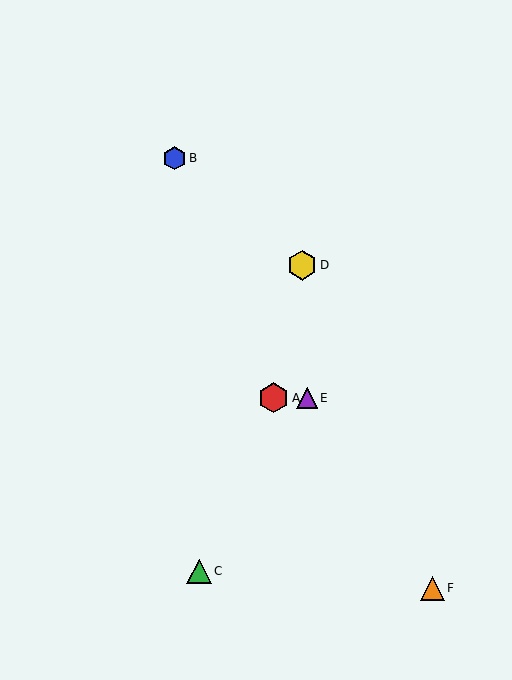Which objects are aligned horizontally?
Objects A, E are aligned horizontally.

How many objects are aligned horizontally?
2 objects (A, E) are aligned horizontally.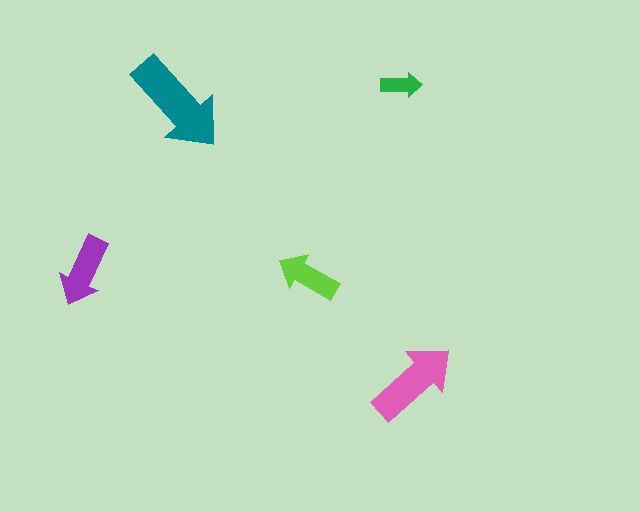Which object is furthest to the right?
The pink arrow is rightmost.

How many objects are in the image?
There are 5 objects in the image.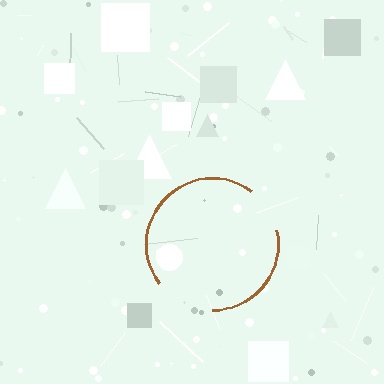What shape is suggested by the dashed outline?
The dashed outline suggests a circle.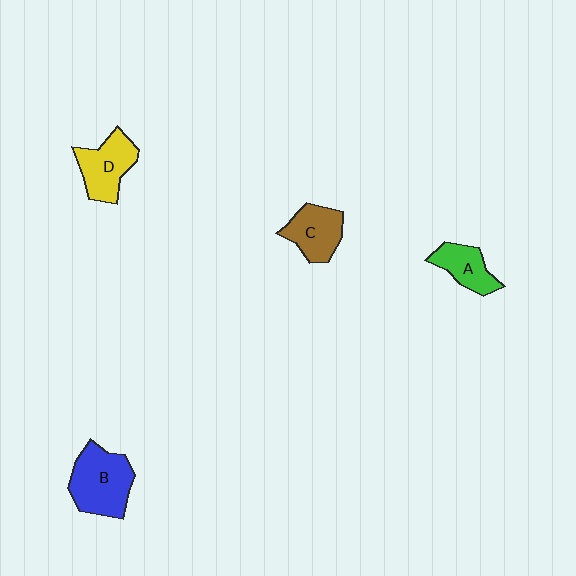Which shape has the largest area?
Shape B (blue).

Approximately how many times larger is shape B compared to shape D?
Approximately 1.3 times.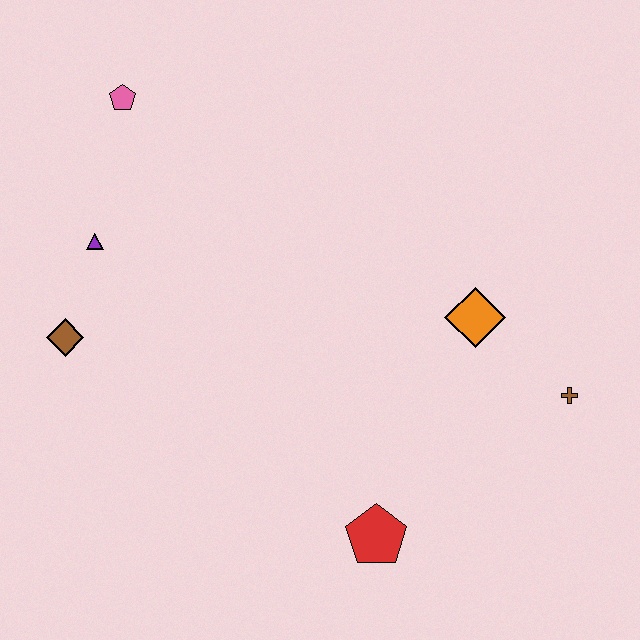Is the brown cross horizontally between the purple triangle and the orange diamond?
No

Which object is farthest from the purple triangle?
The brown cross is farthest from the purple triangle.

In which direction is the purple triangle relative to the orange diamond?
The purple triangle is to the left of the orange diamond.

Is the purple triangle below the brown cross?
No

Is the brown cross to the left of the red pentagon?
No